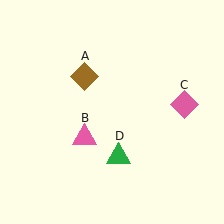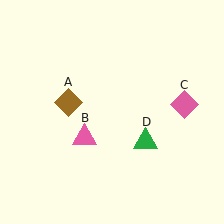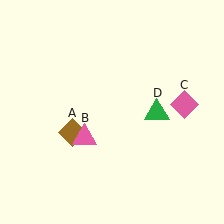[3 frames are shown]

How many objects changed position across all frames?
2 objects changed position: brown diamond (object A), green triangle (object D).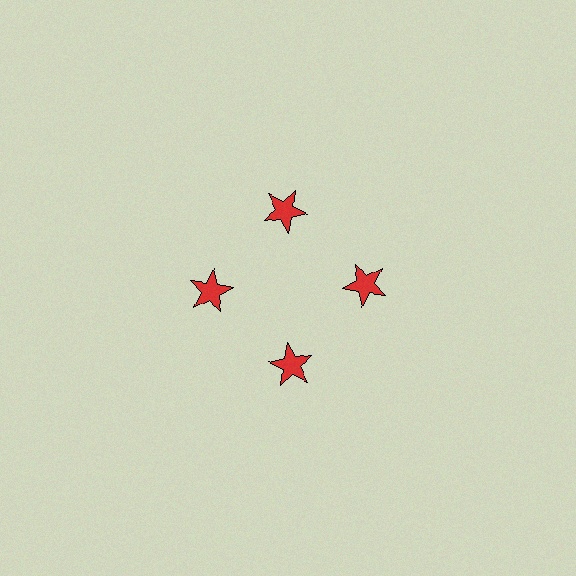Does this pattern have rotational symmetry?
Yes, this pattern has 4-fold rotational symmetry. It looks the same after rotating 90 degrees around the center.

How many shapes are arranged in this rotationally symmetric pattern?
There are 4 shapes, arranged in 4 groups of 1.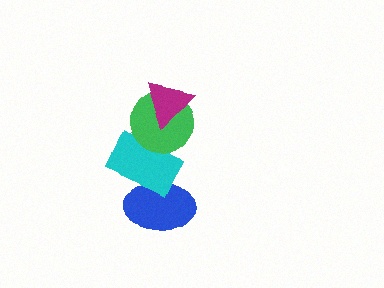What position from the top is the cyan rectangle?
The cyan rectangle is 3rd from the top.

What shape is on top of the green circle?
The magenta triangle is on top of the green circle.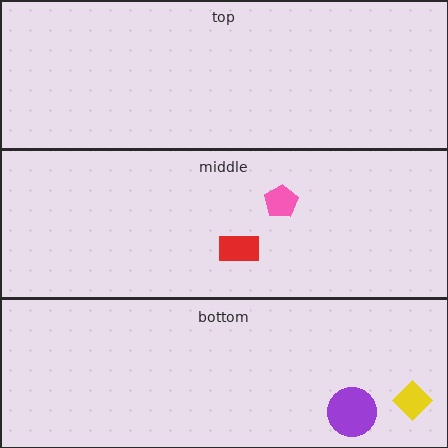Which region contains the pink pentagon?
The middle region.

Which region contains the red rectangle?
The middle region.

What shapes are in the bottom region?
The yellow diamond, the purple circle.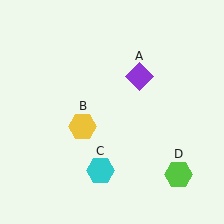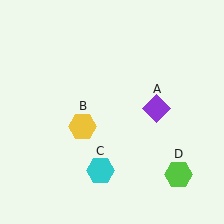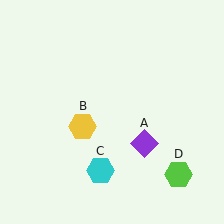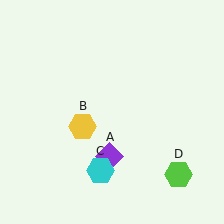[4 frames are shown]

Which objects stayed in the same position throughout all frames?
Yellow hexagon (object B) and cyan hexagon (object C) and lime hexagon (object D) remained stationary.